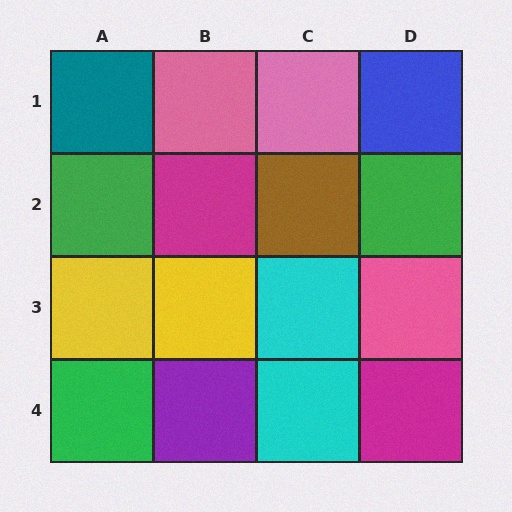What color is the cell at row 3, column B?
Yellow.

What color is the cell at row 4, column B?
Purple.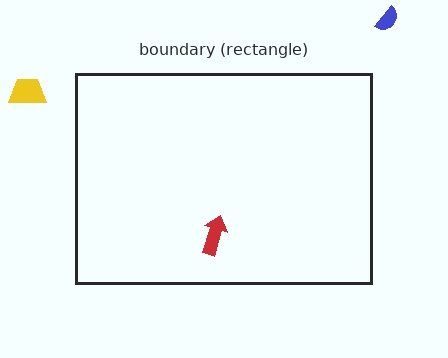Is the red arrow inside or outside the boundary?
Inside.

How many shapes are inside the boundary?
1 inside, 2 outside.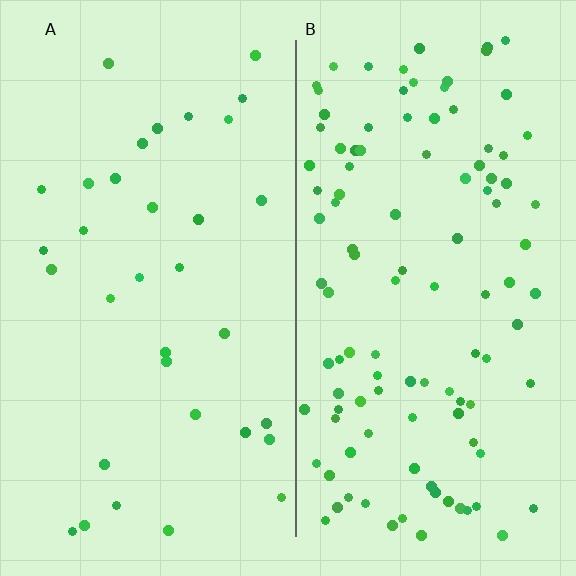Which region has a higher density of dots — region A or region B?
B (the right).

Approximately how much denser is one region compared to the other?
Approximately 3.2× — region B over region A.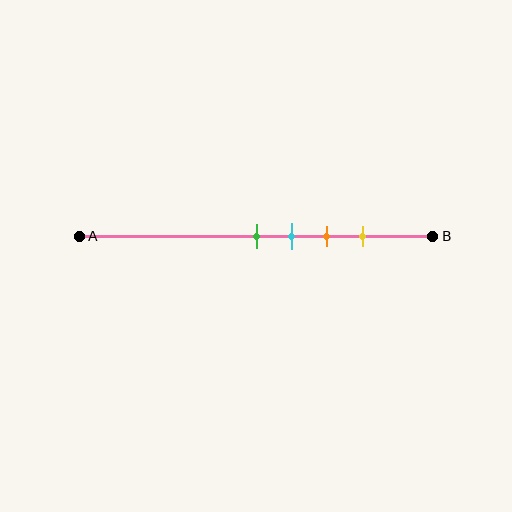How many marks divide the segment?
There are 4 marks dividing the segment.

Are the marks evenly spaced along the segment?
Yes, the marks are approximately evenly spaced.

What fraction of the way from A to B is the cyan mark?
The cyan mark is approximately 60% (0.6) of the way from A to B.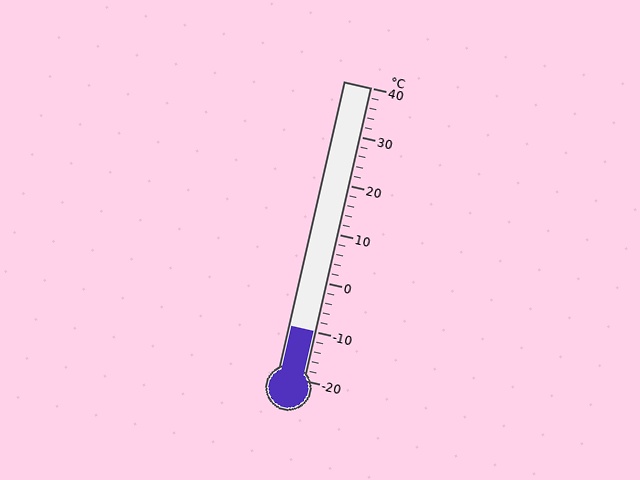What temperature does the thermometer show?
The thermometer shows approximately -10°C.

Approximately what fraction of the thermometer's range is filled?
The thermometer is filled to approximately 15% of its range.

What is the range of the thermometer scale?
The thermometer scale ranges from -20°C to 40°C.